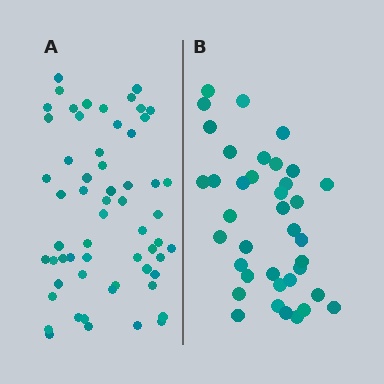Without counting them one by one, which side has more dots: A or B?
Region A (the left region) has more dots.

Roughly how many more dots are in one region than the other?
Region A has approximately 20 more dots than region B.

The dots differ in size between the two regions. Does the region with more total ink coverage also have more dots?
No. Region B has more total ink coverage because its dots are larger, but region A actually contains more individual dots. Total area can be misleading — the number of items is what matters here.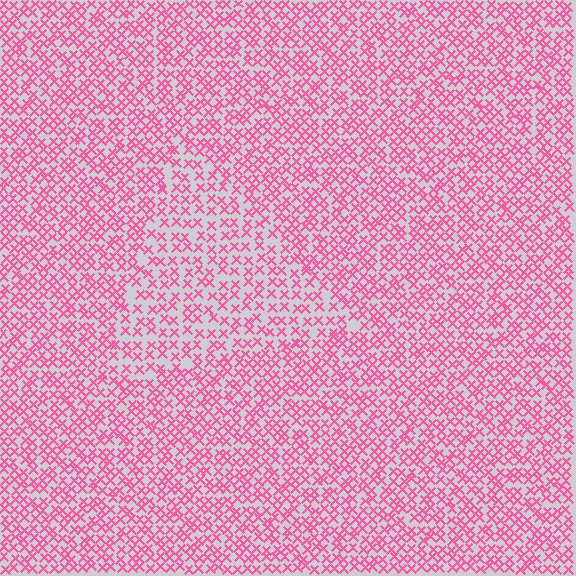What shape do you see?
I see a triangle.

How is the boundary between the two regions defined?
The boundary is defined by a change in element density (approximately 1.5x ratio). All elements are the same color, size, and shape.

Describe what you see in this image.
The image contains small pink elements arranged at two different densities. A triangle-shaped region is visible where the elements are less densely packed than the surrounding area.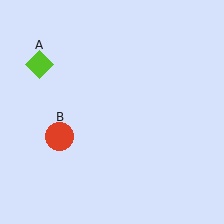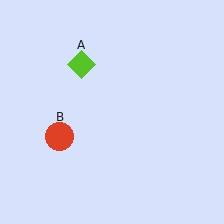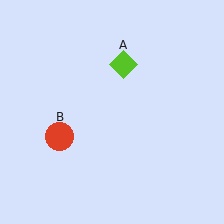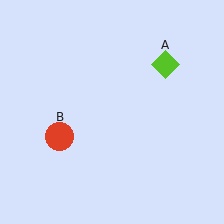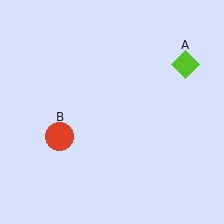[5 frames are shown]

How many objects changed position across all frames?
1 object changed position: lime diamond (object A).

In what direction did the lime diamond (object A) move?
The lime diamond (object A) moved right.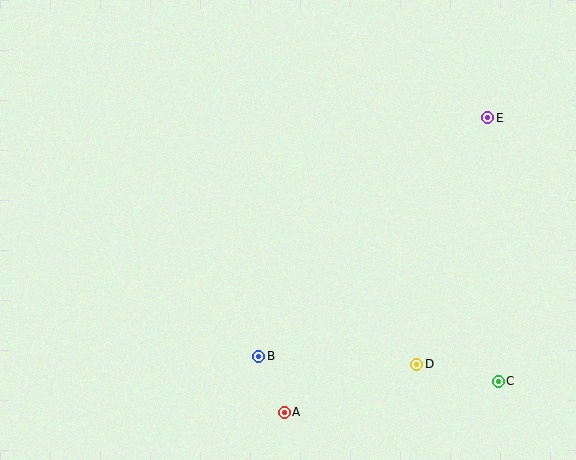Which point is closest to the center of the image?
Point B at (259, 356) is closest to the center.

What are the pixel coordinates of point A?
Point A is at (284, 412).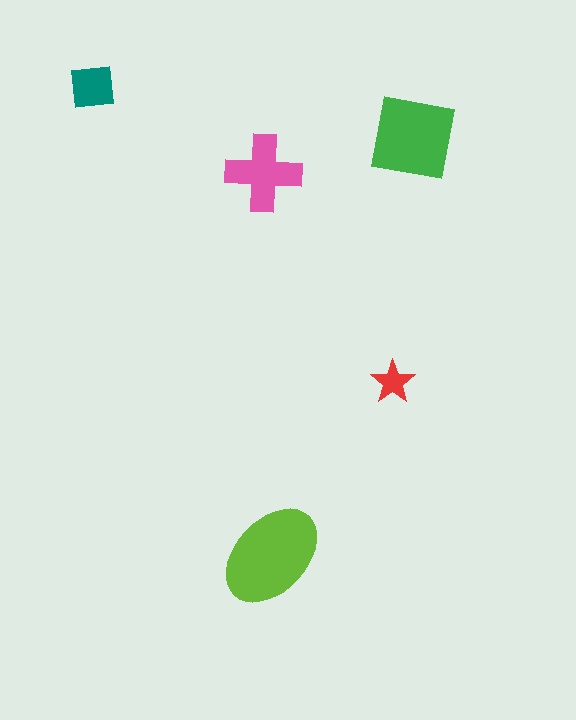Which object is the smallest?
The red star.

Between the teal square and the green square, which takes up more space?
The green square.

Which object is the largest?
The lime ellipse.